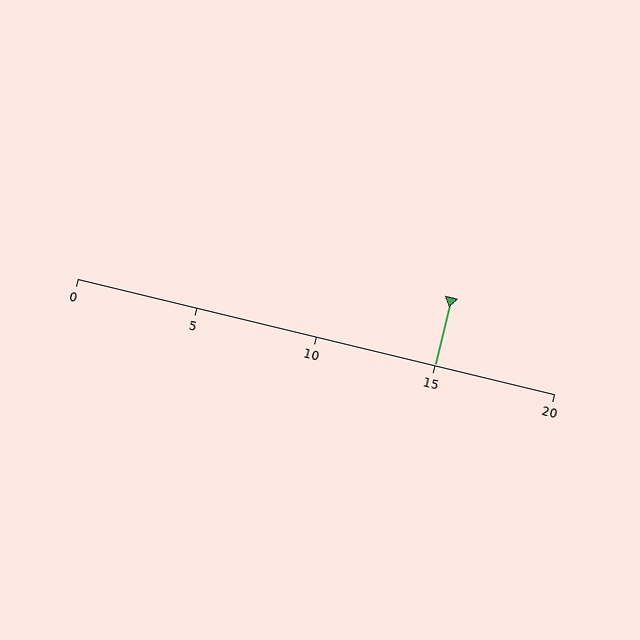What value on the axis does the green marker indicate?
The marker indicates approximately 15.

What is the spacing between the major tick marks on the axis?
The major ticks are spaced 5 apart.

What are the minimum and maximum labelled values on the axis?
The axis runs from 0 to 20.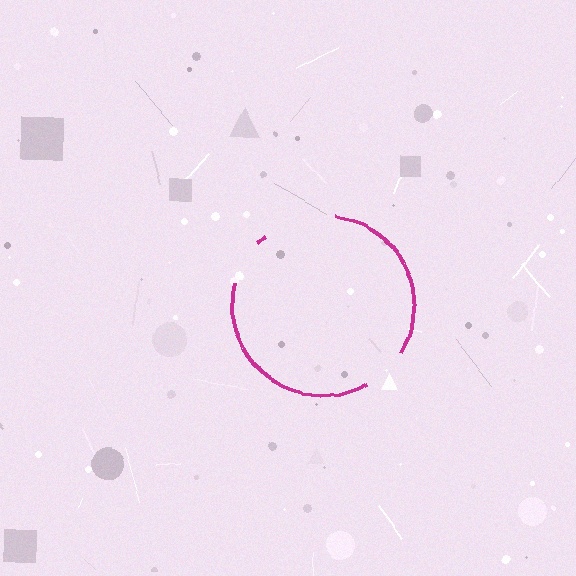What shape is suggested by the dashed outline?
The dashed outline suggests a circle.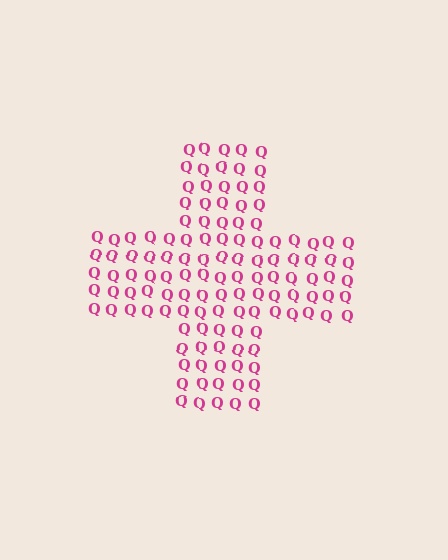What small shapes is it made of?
It is made of small letter Q's.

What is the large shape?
The large shape is a cross.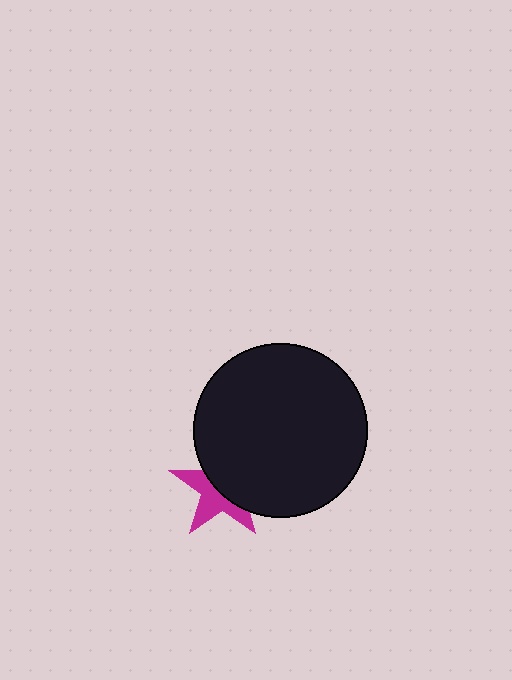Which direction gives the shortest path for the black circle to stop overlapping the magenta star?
Moving toward the upper-right gives the shortest separation.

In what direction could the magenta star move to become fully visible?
The magenta star could move toward the lower-left. That would shift it out from behind the black circle entirely.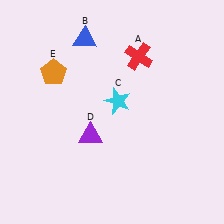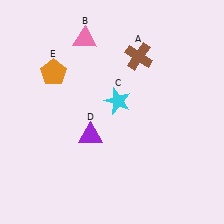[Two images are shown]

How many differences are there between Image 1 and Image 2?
There are 2 differences between the two images.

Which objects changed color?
A changed from red to brown. B changed from blue to pink.